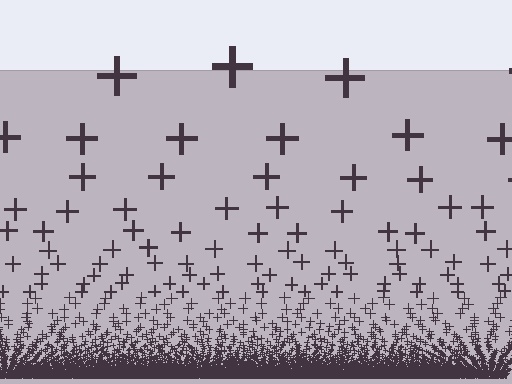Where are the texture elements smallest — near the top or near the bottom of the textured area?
Near the bottom.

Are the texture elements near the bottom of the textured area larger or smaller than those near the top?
Smaller. The gradient is inverted — elements near the bottom are smaller and denser.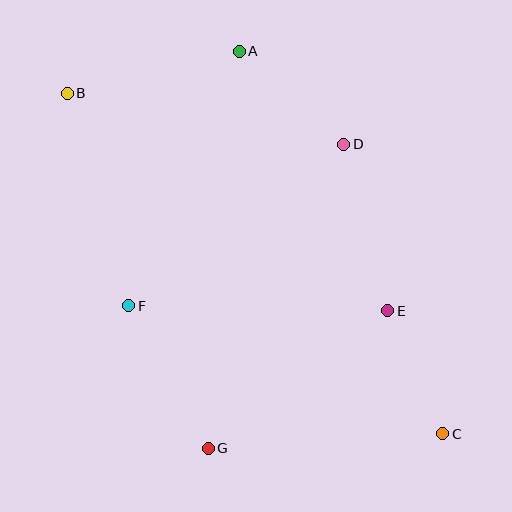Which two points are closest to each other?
Points C and E are closest to each other.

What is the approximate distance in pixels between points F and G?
The distance between F and G is approximately 163 pixels.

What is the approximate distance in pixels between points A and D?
The distance between A and D is approximately 140 pixels.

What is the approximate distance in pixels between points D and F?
The distance between D and F is approximately 269 pixels.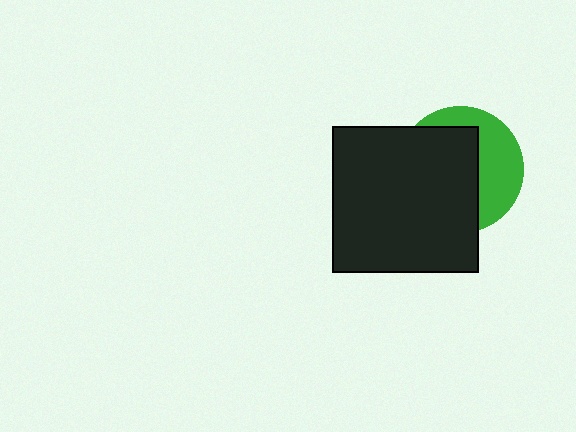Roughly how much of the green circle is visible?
A small part of it is visible (roughly 39%).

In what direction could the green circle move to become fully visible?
The green circle could move right. That would shift it out from behind the black square entirely.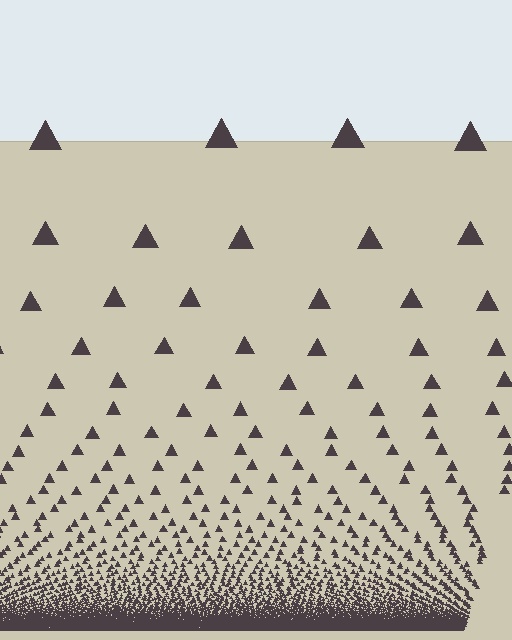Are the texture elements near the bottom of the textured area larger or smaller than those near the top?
Smaller. The gradient is inverted — elements near the bottom are smaller and denser.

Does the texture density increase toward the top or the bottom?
Density increases toward the bottom.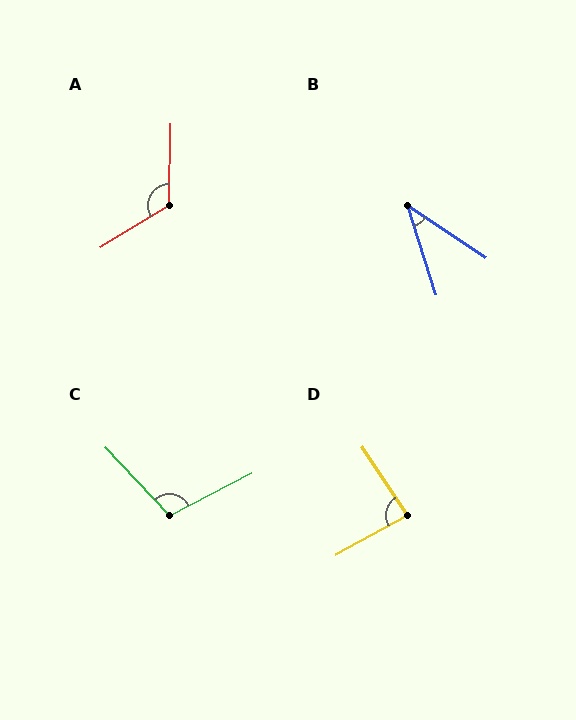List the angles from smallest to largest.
B (39°), D (86°), C (106°), A (122°).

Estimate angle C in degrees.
Approximately 106 degrees.